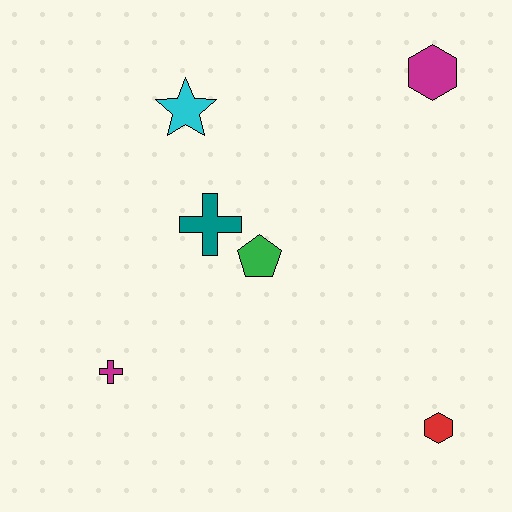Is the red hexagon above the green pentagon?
No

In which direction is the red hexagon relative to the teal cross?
The red hexagon is to the right of the teal cross.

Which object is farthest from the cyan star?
The red hexagon is farthest from the cyan star.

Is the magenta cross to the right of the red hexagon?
No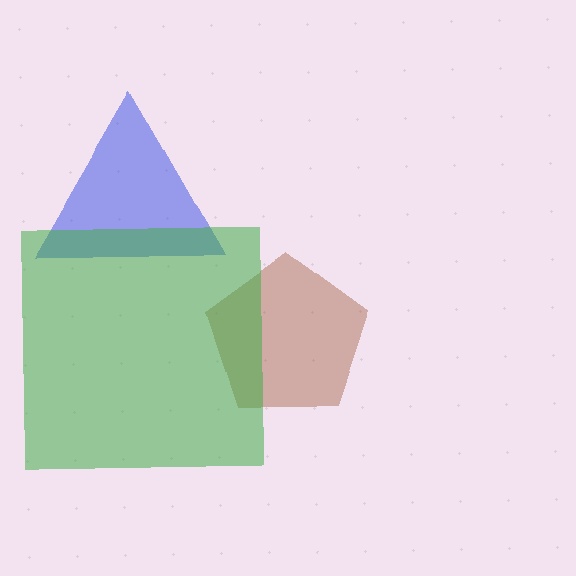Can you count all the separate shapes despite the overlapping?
Yes, there are 3 separate shapes.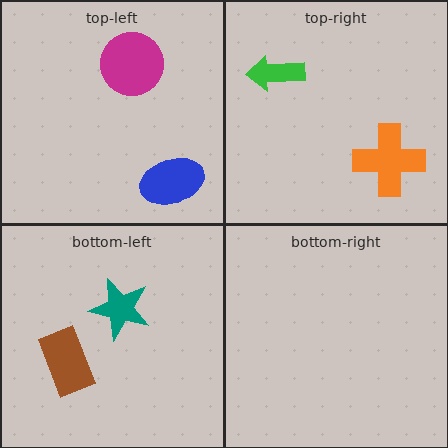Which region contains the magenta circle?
The top-left region.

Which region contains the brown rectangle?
The bottom-left region.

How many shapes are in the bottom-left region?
2.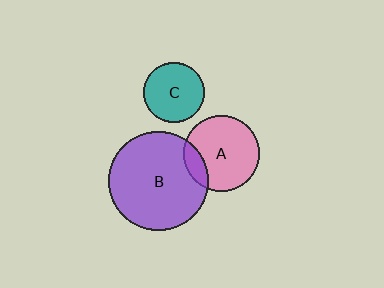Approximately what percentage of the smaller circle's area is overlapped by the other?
Approximately 15%.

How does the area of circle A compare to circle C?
Approximately 1.6 times.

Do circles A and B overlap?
Yes.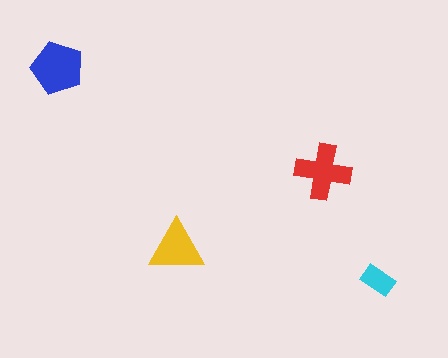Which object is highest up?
The blue pentagon is topmost.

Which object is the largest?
The blue pentagon.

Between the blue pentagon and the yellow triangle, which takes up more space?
The blue pentagon.